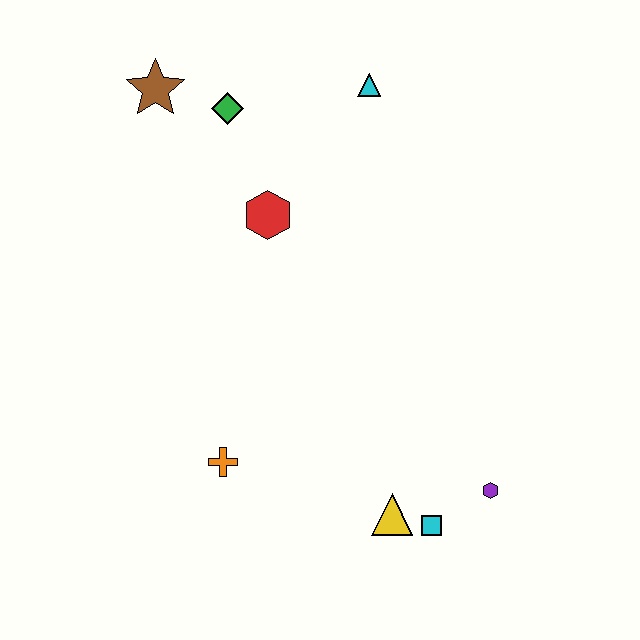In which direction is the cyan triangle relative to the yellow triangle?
The cyan triangle is above the yellow triangle.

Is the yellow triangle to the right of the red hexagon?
Yes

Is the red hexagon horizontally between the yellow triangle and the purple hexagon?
No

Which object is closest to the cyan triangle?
The green diamond is closest to the cyan triangle.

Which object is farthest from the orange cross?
The cyan triangle is farthest from the orange cross.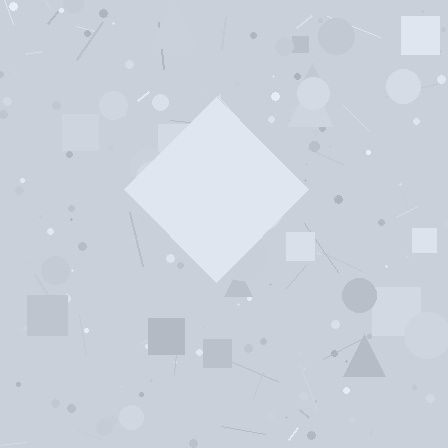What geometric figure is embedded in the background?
A diamond is embedded in the background.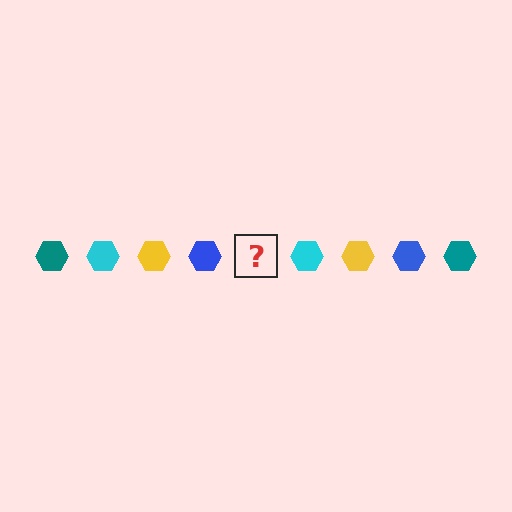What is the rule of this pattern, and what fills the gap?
The rule is that the pattern cycles through teal, cyan, yellow, blue hexagons. The gap should be filled with a teal hexagon.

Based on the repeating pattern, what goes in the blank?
The blank should be a teal hexagon.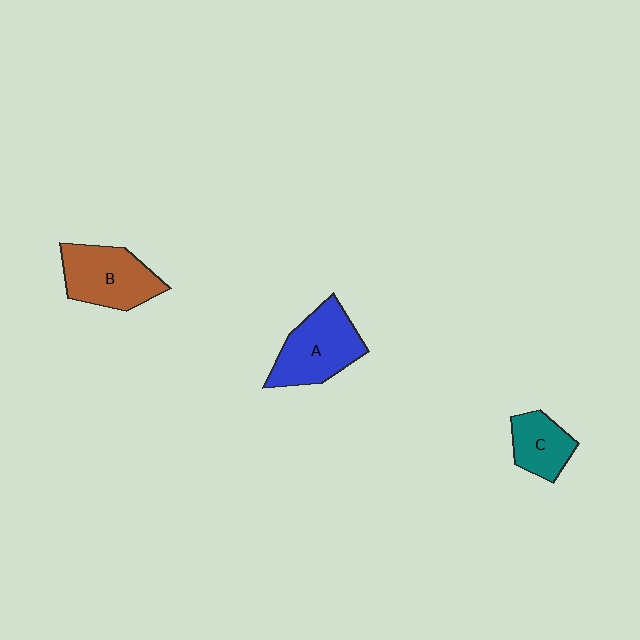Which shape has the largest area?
Shape A (blue).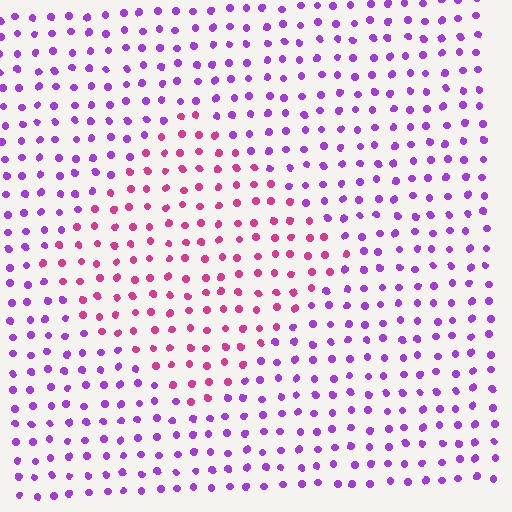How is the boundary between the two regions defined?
The boundary is defined purely by a slight shift in hue (about 46 degrees). Spacing, size, and orientation are identical on both sides.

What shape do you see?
I see a diamond.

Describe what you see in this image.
The image is filled with small purple elements in a uniform arrangement. A diamond-shaped region is visible where the elements are tinted to a slightly different hue, forming a subtle color boundary.